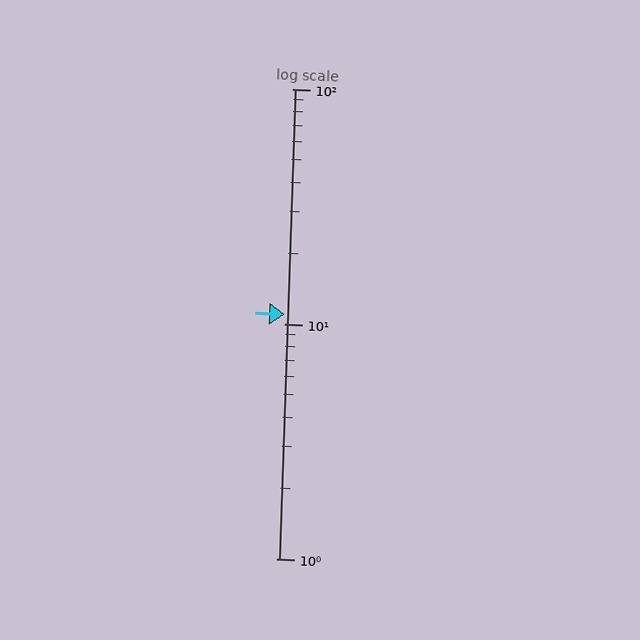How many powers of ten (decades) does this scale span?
The scale spans 2 decades, from 1 to 100.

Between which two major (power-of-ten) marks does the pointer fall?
The pointer is between 10 and 100.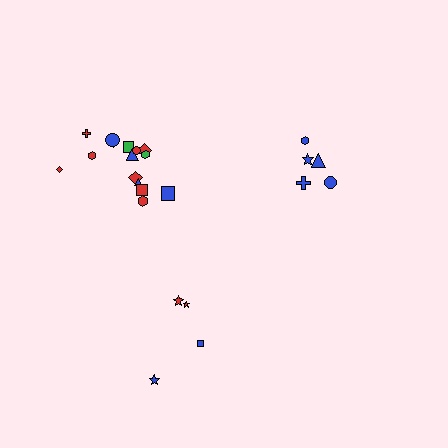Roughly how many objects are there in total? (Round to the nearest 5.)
Roughly 25 objects in total.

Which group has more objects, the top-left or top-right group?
The top-left group.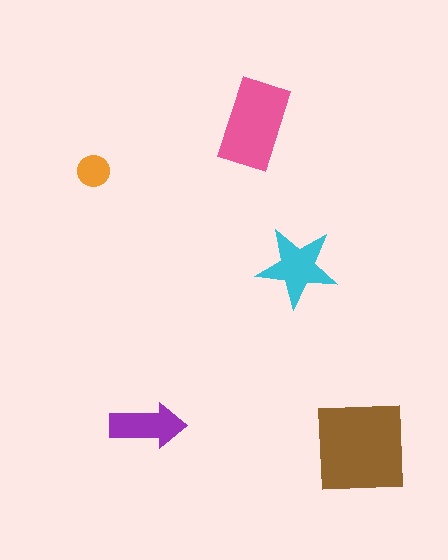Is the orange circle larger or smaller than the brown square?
Smaller.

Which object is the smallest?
The orange circle.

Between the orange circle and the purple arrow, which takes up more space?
The purple arrow.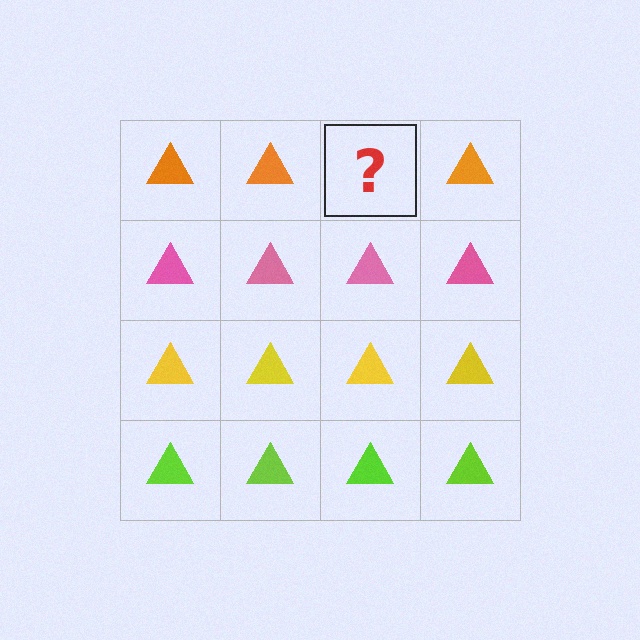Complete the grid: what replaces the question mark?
The question mark should be replaced with an orange triangle.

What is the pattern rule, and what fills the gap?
The rule is that each row has a consistent color. The gap should be filled with an orange triangle.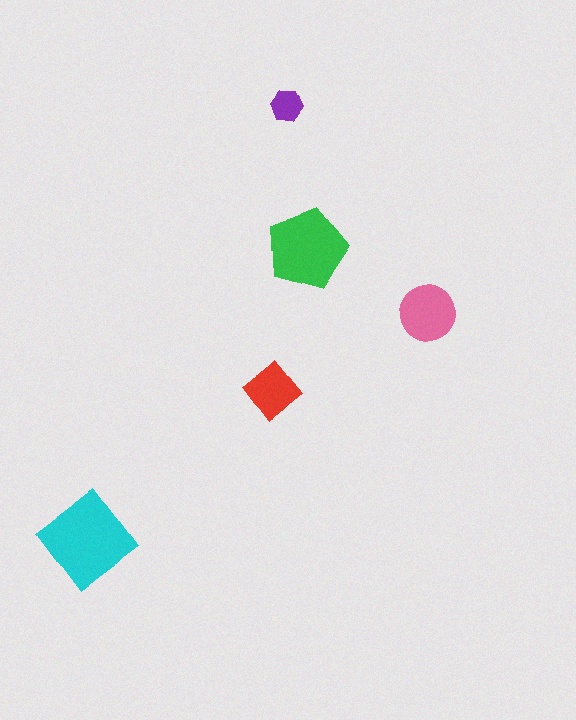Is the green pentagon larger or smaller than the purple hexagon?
Larger.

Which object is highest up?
The purple hexagon is topmost.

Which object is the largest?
The cyan diamond.